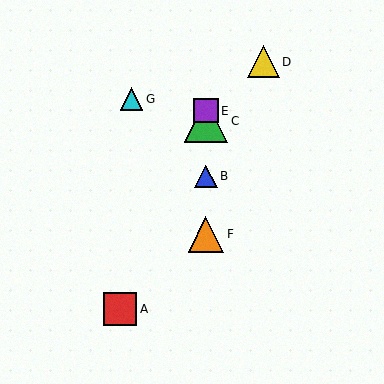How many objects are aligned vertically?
4 objects (B, C, E, F) are aligned vertically.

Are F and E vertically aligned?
Yes, both are at x≈206.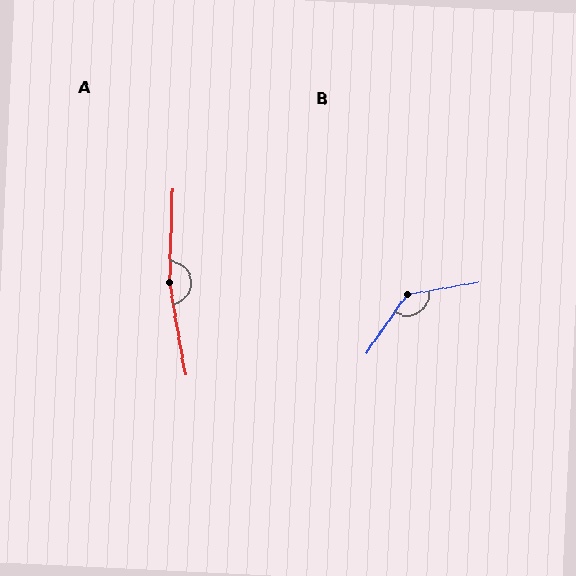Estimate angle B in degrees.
Approximately 135 degrees.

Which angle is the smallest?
B, at approximately 135 degrees.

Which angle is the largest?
A, at approximately 168 degrees.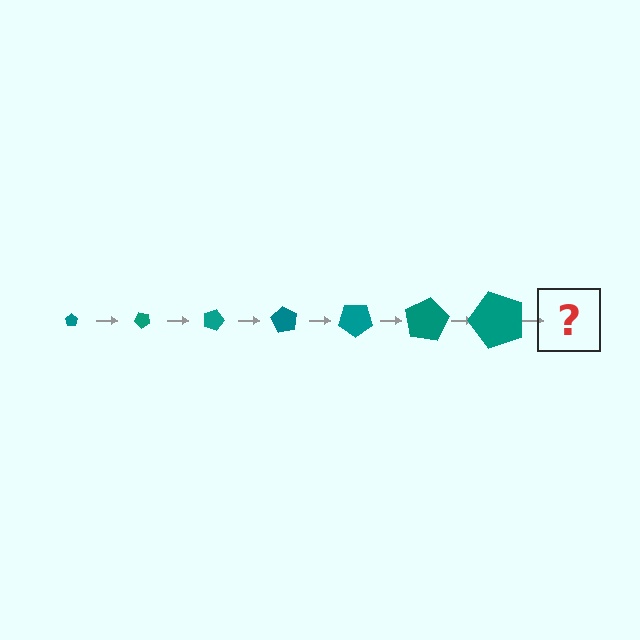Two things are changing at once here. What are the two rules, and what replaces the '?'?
The two rules are that the pentagon grows larger each step and it rotates 45 degrees each step. The '?' should be a pentagon, larger than the previous one and rotated 315 degrees from the start.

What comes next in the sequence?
The next element should be a pentagon, larger than the previous one and rotated 315 degrees from the start.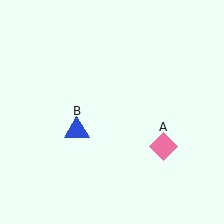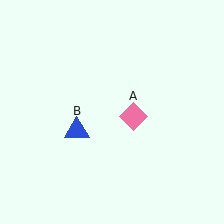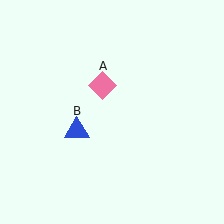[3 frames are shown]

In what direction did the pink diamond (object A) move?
The pink diamond (object A) moved up and to the left.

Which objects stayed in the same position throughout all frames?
Blue triangle (object B) remained stationary.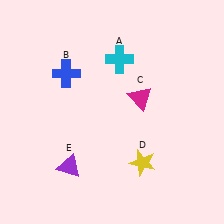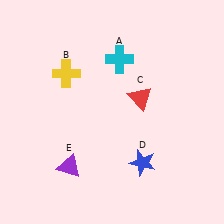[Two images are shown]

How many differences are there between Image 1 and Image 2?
There are 3 differences between the two images.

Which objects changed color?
B changed from blue to yellow. C changed from magenta to red. D changed from yellow to blue.